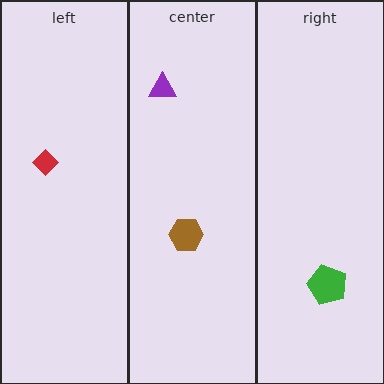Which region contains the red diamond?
The left region.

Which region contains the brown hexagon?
The center region.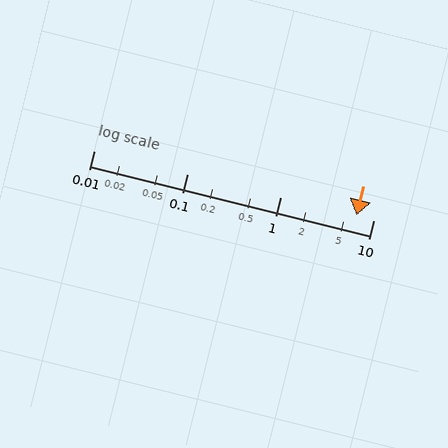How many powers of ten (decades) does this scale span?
The scale spans 3 decades, from 0.01 to 10.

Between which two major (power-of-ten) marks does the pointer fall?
The pointer is between 1 and 10.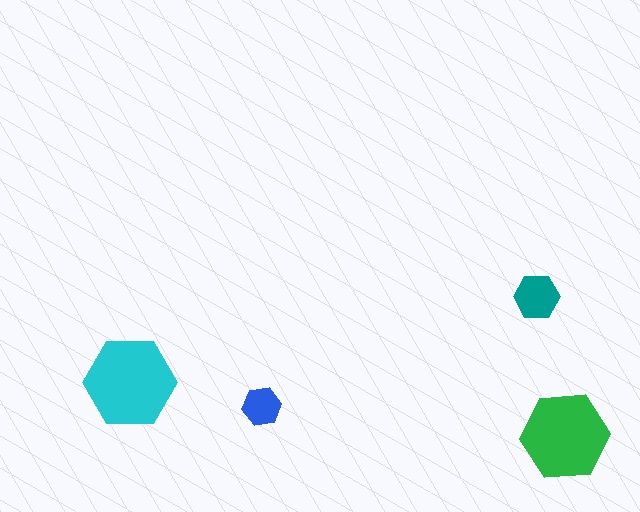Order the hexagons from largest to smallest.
the cyan one, the green one, the teal one, the blue one.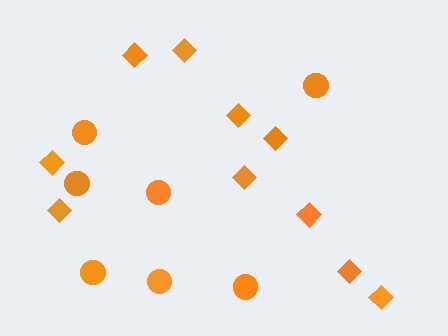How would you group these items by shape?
There are 2 groups: one group of diamonds (10) and one group of circles (7).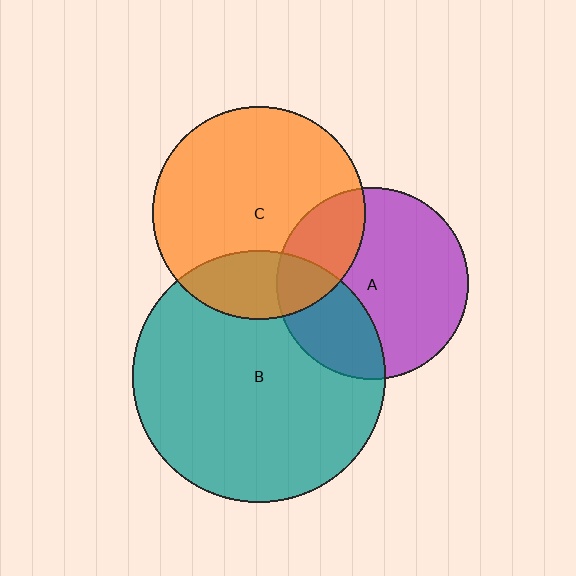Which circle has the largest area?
Circle B (teal).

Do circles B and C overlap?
Yes.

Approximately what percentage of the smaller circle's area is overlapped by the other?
Approximately 20%.